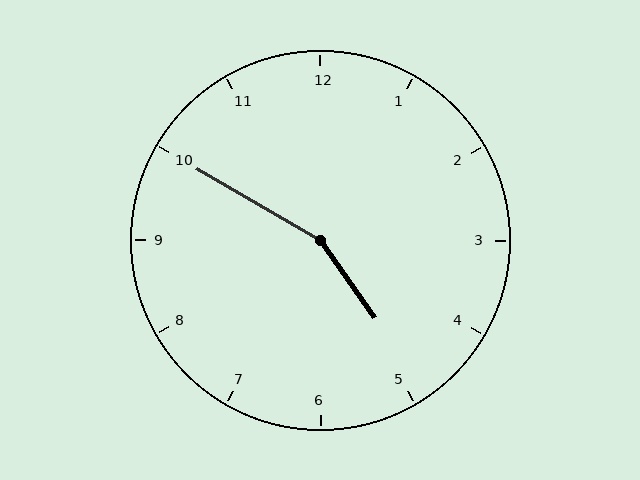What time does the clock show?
4:50.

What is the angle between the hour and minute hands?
Approximately 155 degrees.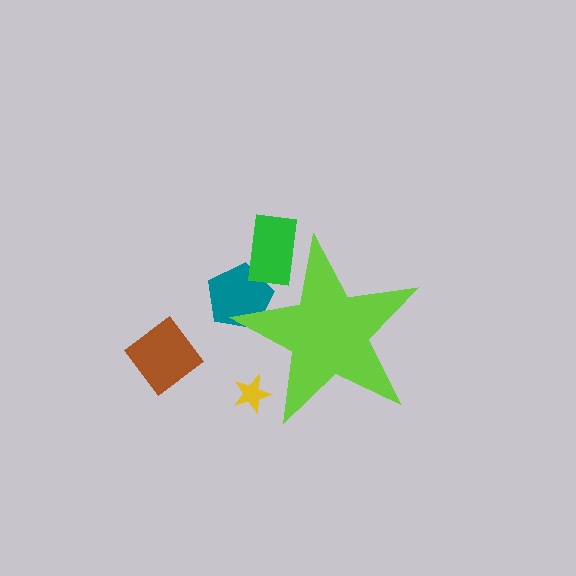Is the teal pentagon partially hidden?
Yes, the teal pentagon is partially hidden behind the lime star.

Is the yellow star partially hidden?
Yes, the yellow star is partially hidden behind the lime star.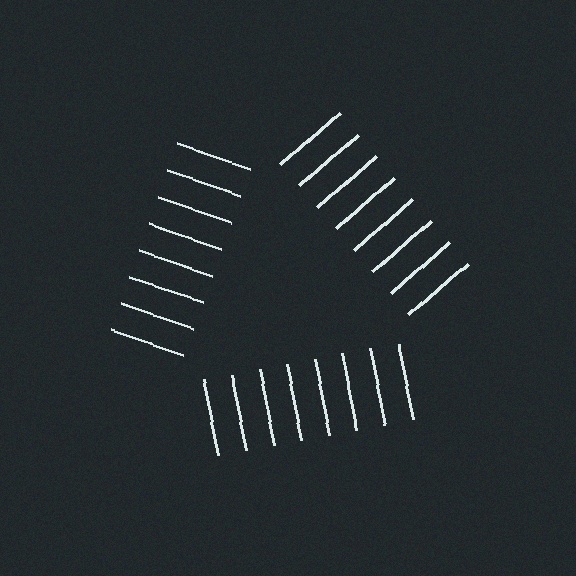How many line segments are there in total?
24 — 8 along each of the 3 edges.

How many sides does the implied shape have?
3 sides — the line-ends trace a triangle.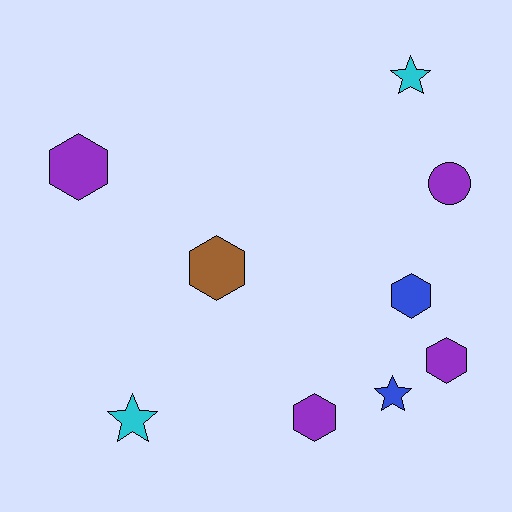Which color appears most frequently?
Purple, with 4 objects.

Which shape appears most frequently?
Hexagon, with 5 objects.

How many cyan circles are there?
There are no cyan circles.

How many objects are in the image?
There are 9 objects.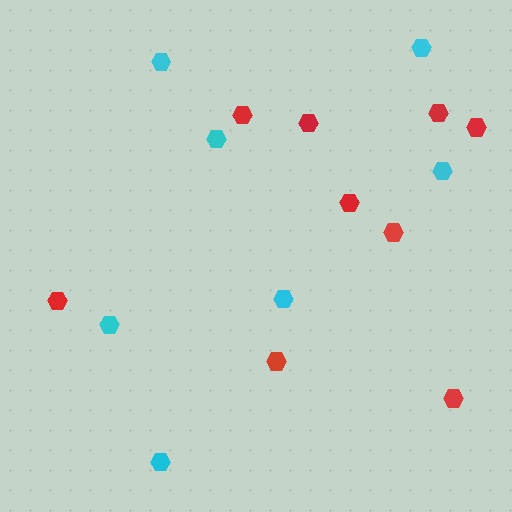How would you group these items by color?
There are 2 groups: one group of red hexagons (9) and one group of cyan hexagons (7).